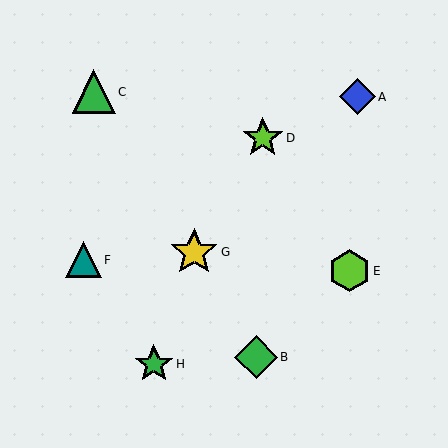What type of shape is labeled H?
Shape H is a green star.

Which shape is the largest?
The yellow star (labeled G) is the largest.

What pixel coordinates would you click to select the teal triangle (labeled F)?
Click at (83, 260) to select the teal triangle F.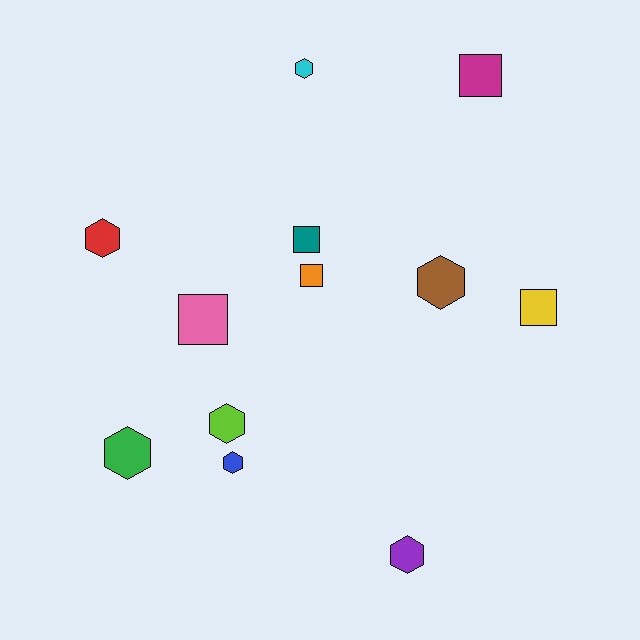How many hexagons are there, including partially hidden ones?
There are 7 hexagons.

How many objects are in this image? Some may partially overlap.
There are 12 objects.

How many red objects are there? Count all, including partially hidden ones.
There is 1 red object.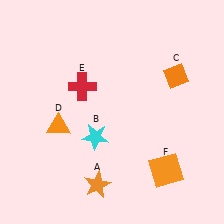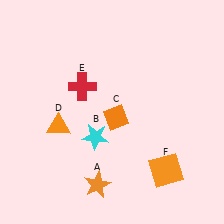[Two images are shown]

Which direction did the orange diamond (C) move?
The orange diamond (C) moved left.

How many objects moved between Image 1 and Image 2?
1 object moved between the two images.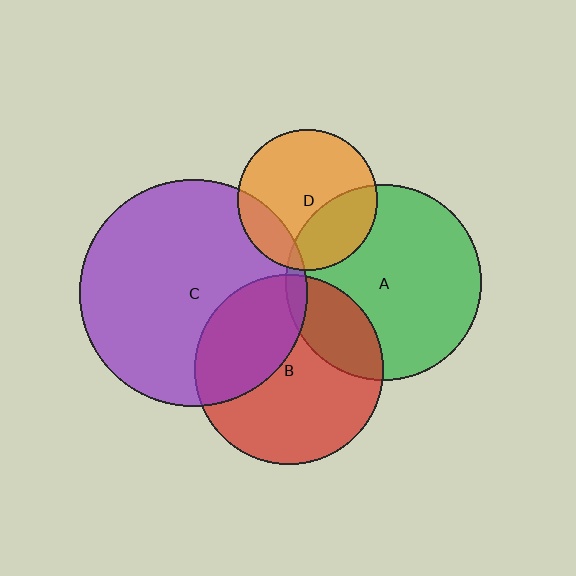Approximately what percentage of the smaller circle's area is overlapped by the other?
Approximately 25%.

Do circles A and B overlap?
Yes.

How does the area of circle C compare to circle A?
Approximately 1.3 times.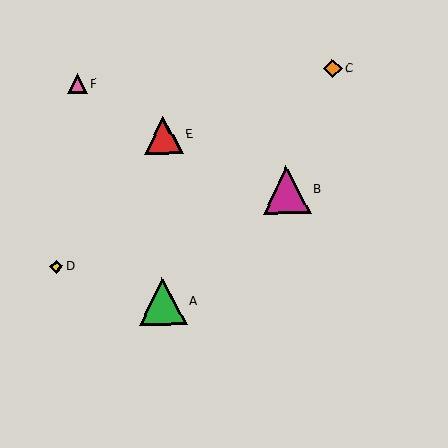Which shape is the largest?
The green triangle (labeled A) is the largest.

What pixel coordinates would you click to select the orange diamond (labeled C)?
Click at (333, 69) to select the orange diamond C.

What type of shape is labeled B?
Shape B is a magenta triangle.